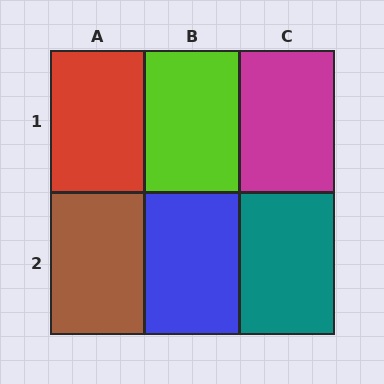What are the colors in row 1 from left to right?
Red, lime, magenta.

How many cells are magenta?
1 cell is magenta.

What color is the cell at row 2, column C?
Teal.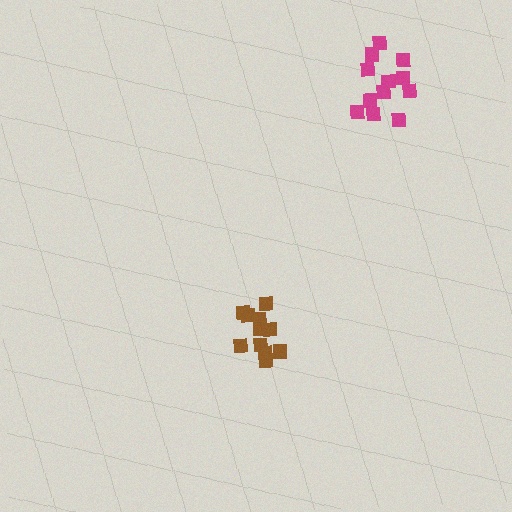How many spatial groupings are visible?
There are 2 spatial groupings.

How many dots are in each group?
Group 1: 11 dots, Group 2: 12 dots (23 total).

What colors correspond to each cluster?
The clusters are colored: brown, magenta.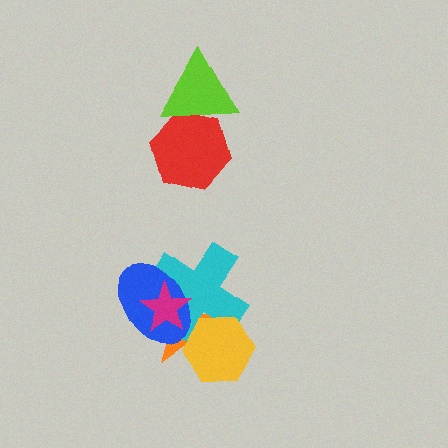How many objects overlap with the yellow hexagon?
2 objects overlap with the yellow hexagon.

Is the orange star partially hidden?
Yes, it is partially covered by another shape.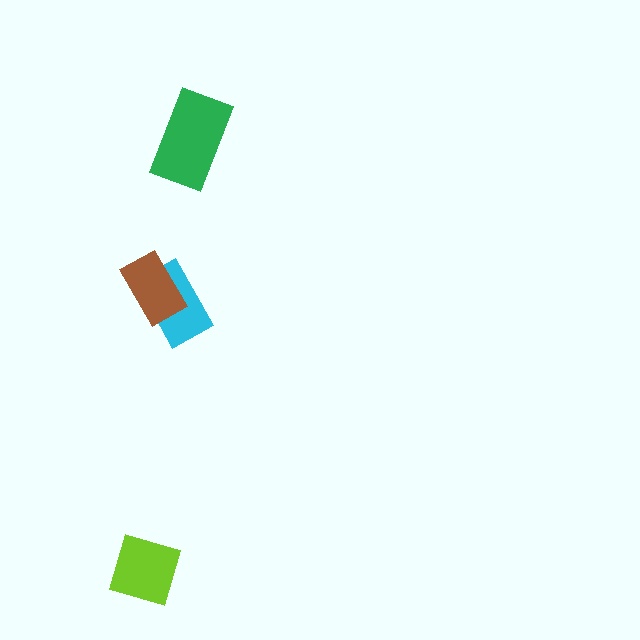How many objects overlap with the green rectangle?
0 objects overlap with the green rectangle.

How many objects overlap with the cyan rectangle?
1 object overlaps with the cyan rectangle.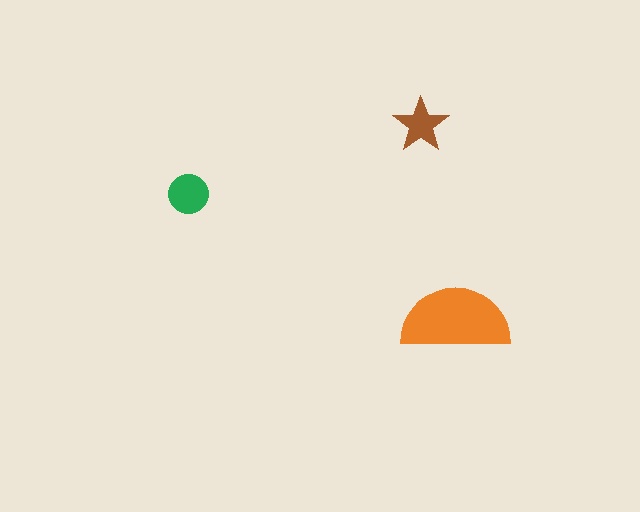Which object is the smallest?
The brown star.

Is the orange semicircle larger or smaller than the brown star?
Larger.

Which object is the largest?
The orange semicircle.